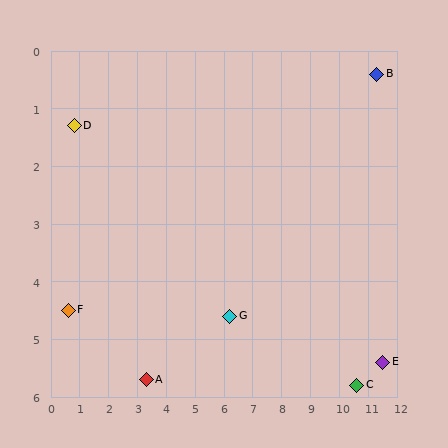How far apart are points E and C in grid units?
Points E and C are about 1.0 grid units apart.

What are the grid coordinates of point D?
Point D is at approximately (0.8, 1.3).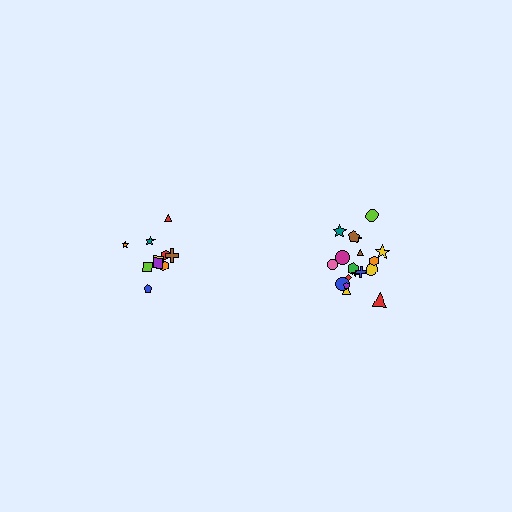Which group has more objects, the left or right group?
The right group.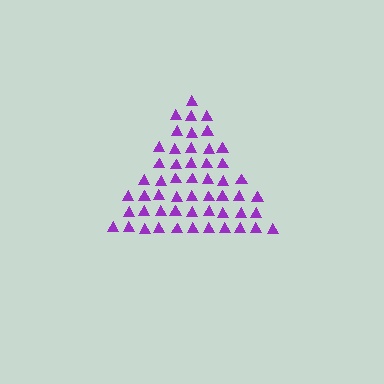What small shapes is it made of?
It is made of small triangles.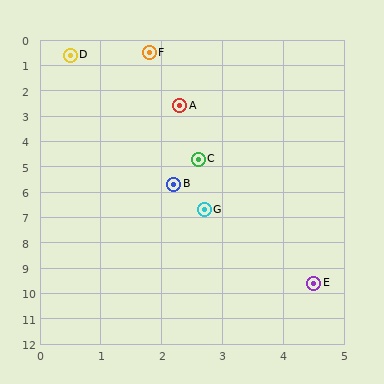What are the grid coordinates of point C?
Point C is at approximately (2.6, 4.7).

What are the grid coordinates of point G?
Point G is at approximately (2.7, 6.7).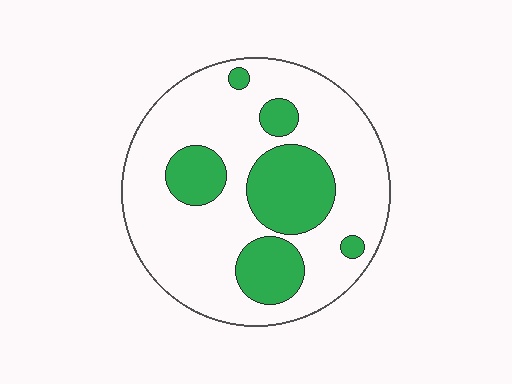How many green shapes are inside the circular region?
6.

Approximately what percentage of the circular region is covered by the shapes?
Approximately 25%.